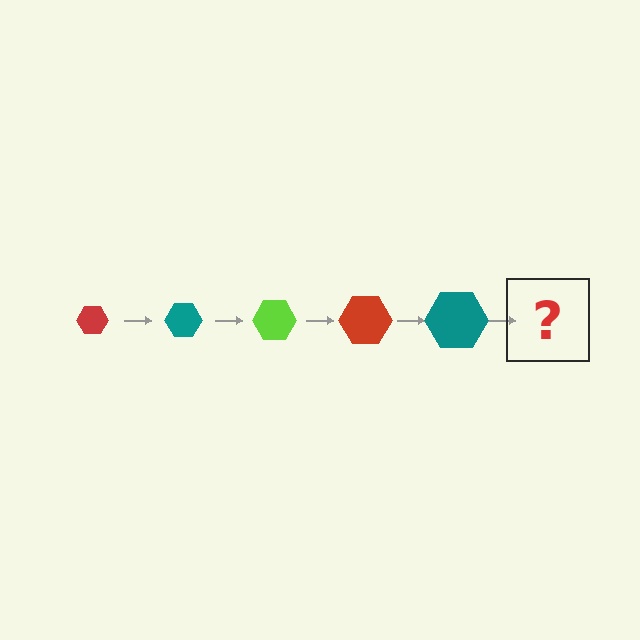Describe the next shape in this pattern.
It should be a lime hexagon, larger than the previous one.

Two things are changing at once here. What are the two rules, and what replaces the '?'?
The two rules are that the hexagon grows larger each step and the color cycles through red, teal, and lime. The '?' should be a lime hexagon, larger than the previous one.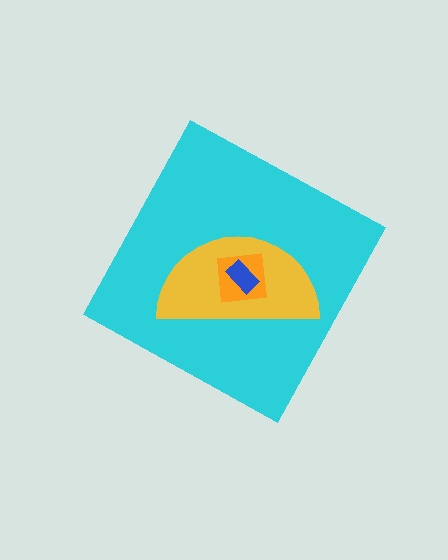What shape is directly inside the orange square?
The blue rectangle.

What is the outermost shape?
The cyan diamond.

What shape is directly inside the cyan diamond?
The yellow semicircle.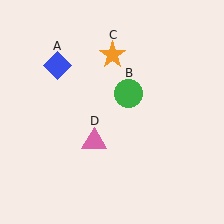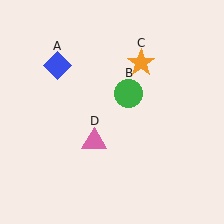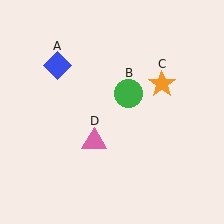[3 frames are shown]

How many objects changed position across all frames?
1 object changed position: orange star (object C).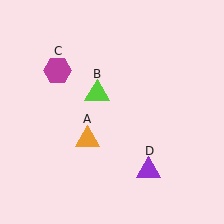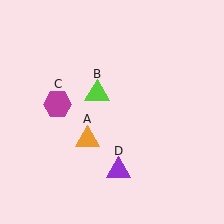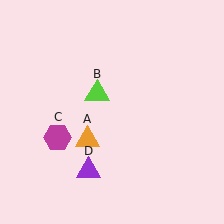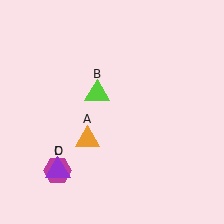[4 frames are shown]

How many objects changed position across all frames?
2 objects changed position: magenta hexagon (object C), purple triangle (object D).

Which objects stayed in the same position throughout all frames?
Orange triangle (object A) and lime triangle (object B) remained stationary.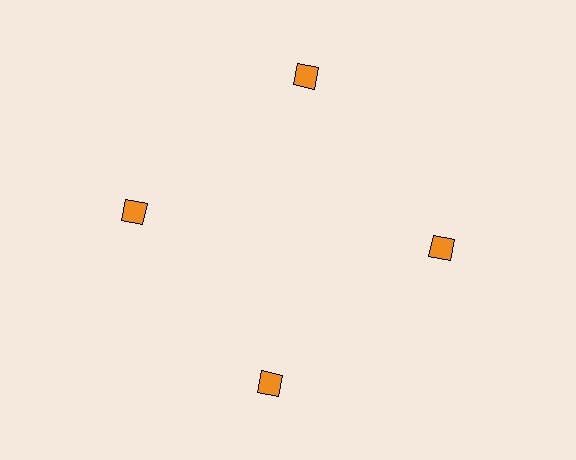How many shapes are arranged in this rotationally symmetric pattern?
There are 4 shapes, arranged in 4 groups of 1.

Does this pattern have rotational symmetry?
Yes, this pattern has 4-fold rotational symmetry. It looks the same after rotating 90 degrees around the center.